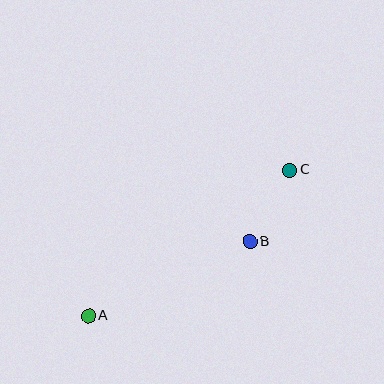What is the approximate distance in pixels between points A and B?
The distance between A and B is approximately 177 pixels.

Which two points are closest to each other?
Points B and C are closest to each other.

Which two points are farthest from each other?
Points A and C are farthest from each other.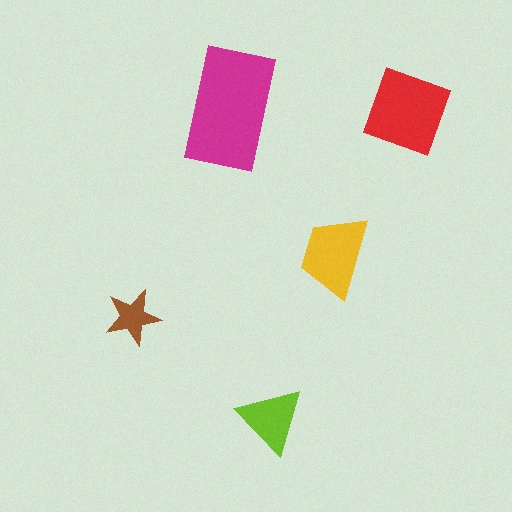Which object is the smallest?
The brown star.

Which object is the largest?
The magenta rectangle.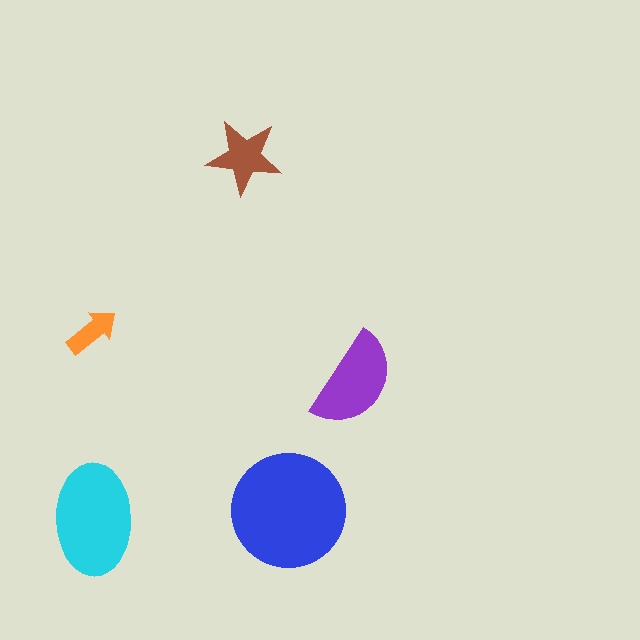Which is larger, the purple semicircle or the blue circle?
The blue circle.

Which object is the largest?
The blue circle.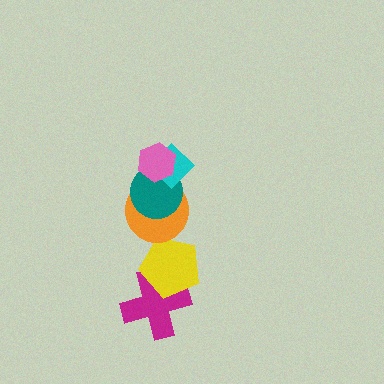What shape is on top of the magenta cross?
The yellow pentagon is on top of the magenta cross.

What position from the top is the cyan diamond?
The cyan diamond is 2nd from the top.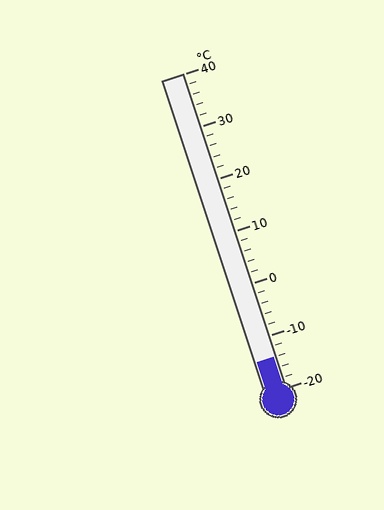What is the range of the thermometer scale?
The thermometer scale ranges from -20°C to 40°C.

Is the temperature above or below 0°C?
The temperature is below 0°C.